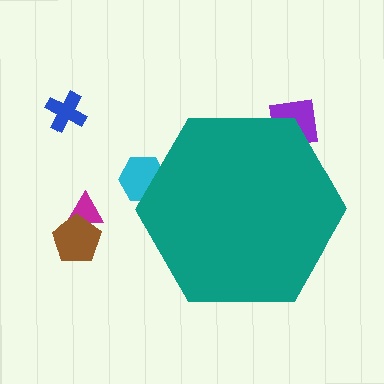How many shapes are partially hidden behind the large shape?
2 shapes are partially hidden.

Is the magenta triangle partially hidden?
No, the magenta triangle is fully visible.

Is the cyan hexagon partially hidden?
Yes, the cyan hexagon is partially hidden behind the teal hexagon.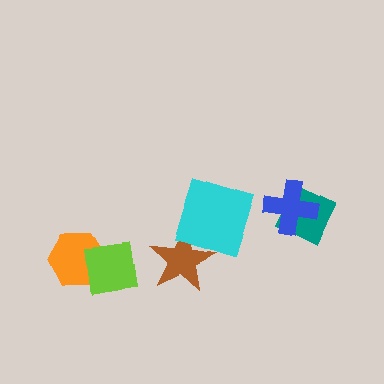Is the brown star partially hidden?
Yes, it is partially covered by another shape.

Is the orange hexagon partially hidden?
Yes, it is partially covered by another shape.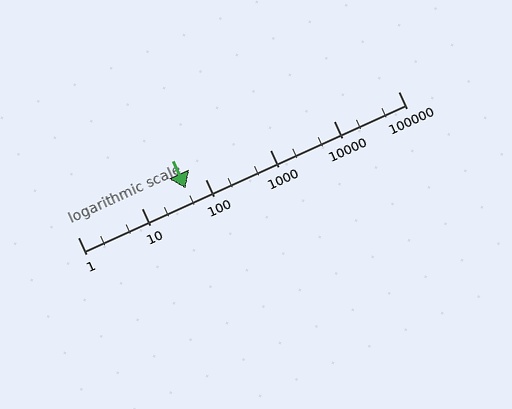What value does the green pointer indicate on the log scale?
The pointer indicates approximately 48.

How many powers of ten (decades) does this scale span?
The scale spans 5 decades, from 1 to 100000.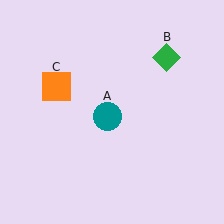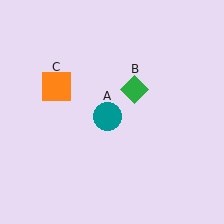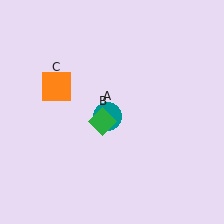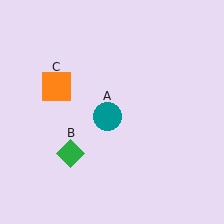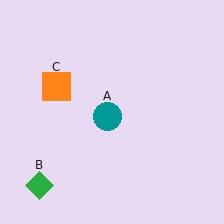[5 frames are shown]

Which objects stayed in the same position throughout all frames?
Teal circle (object A) and orange square (object C) remained stationary.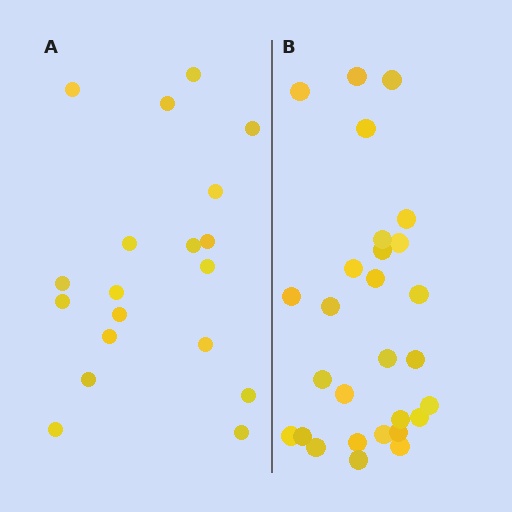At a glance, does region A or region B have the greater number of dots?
Region B (the right region) has more dots.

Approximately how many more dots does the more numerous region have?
Region B has roughly 8 or so more dots than region A.